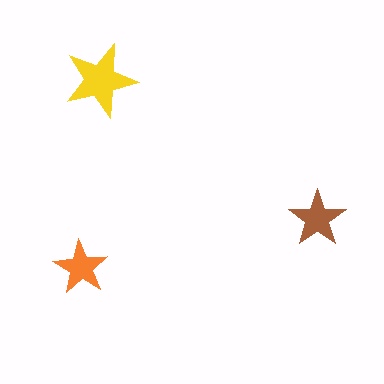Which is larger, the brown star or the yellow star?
The yellow one.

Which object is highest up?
The yellow star is topmost.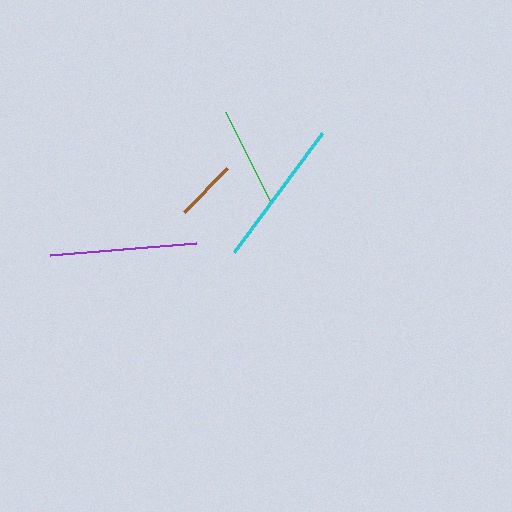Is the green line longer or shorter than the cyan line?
The cyan line is longer than the green line.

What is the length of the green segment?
The green segment is approximately 101 pixels long.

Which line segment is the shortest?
The brown line is the shortest at approximately 62 pixels.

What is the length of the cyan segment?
The cyan segment is approximately 147 pixels long.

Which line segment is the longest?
The cyan line is the longest at approximately 147 pixels.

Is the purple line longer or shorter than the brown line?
The purple line is longer than the brown line.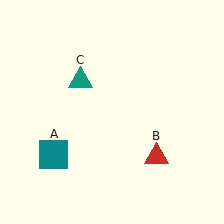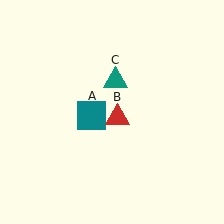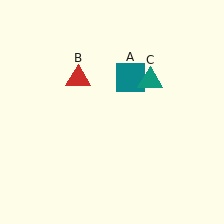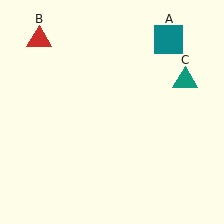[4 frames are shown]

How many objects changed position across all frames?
3 objects changed position: teal square (object A), red triangle (object B), teal triangle (object C).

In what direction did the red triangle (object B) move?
The red triangle (object B) moved up and to the left.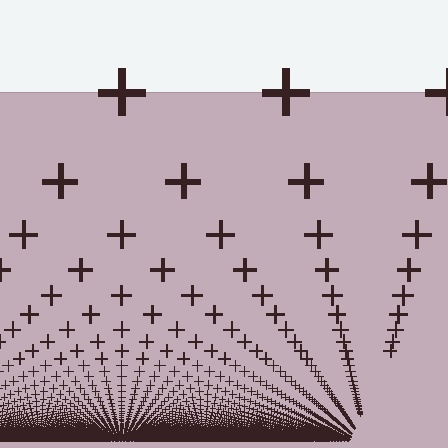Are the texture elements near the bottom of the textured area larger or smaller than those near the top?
Smaller. The gradient is inverted — elements near the bottom are smaller and denser.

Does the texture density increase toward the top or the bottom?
Density increases toward the bottom.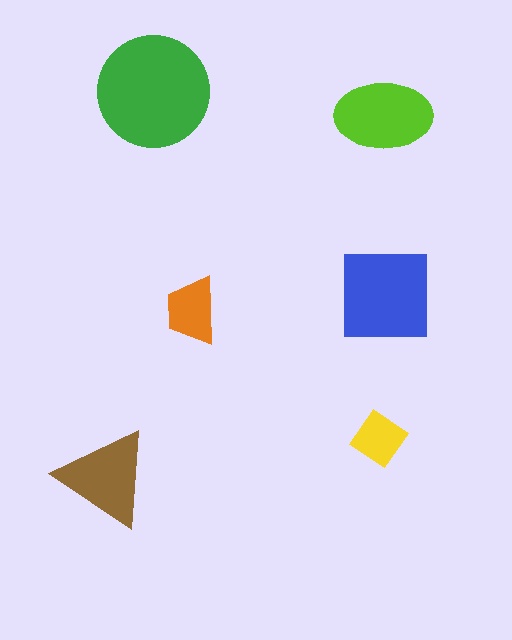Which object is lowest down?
The brown triangle is bottommost.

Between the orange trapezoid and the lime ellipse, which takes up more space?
The lime ellipse.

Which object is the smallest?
The yellow diamond.